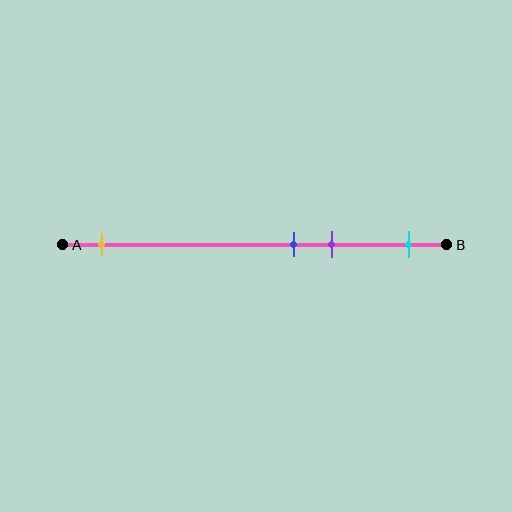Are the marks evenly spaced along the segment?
No, the marks are not evenly spaced.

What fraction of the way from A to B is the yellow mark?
The yellow mark is approximately 10% (0.1) of the way from A to B.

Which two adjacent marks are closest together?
The blue and purple marks are the closest adjacent pair.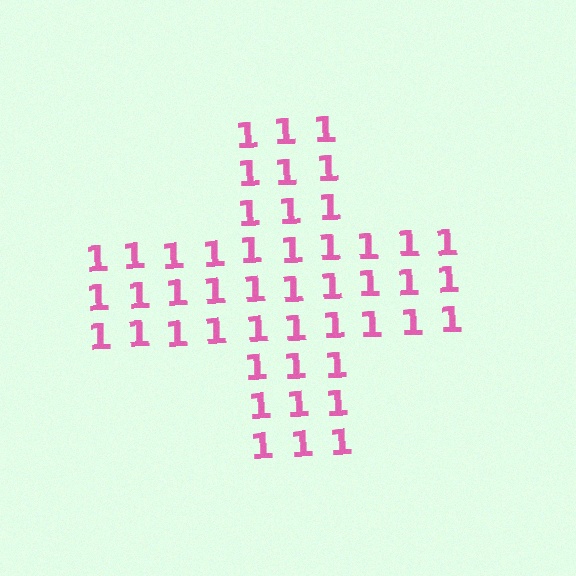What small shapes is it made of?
It is made of small digit 1's.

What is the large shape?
The large shape is a cross.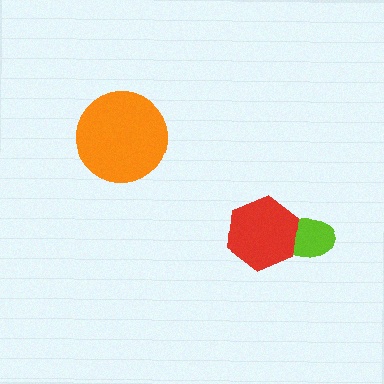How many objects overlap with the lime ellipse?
1 object overlaps with the lime ellipse.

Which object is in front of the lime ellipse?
The red hexagon is in front of the lime ellipse.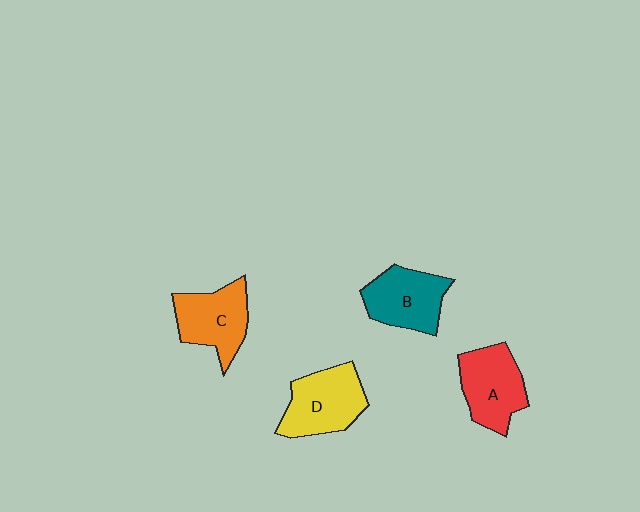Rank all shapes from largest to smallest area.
From largest to smallest: D (yellow), A (red), C (orange), B (teal).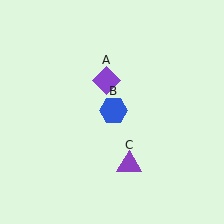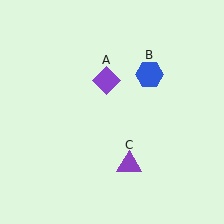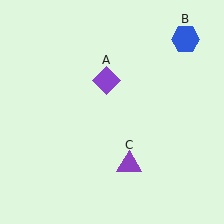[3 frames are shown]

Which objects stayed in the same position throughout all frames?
Purple diamond (object A) and purple triangle (object C) remained stationary.